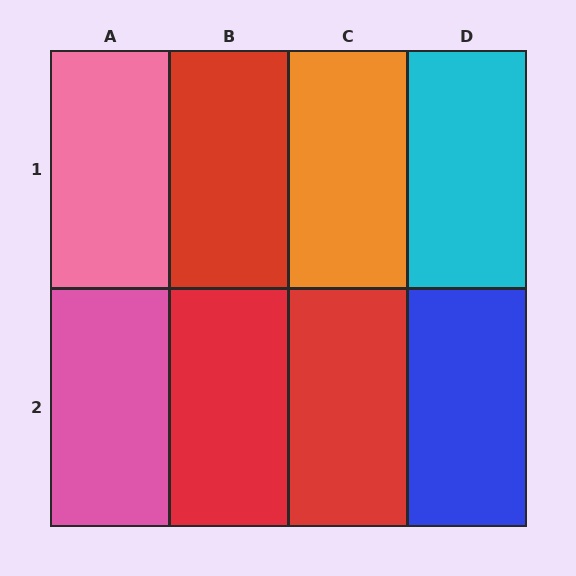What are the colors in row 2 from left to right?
Pink, red, red, blue.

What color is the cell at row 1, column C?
Orange.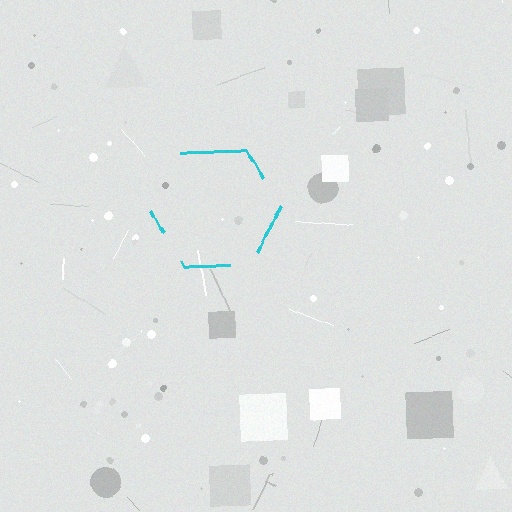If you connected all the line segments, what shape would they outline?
They would outline a hexagon.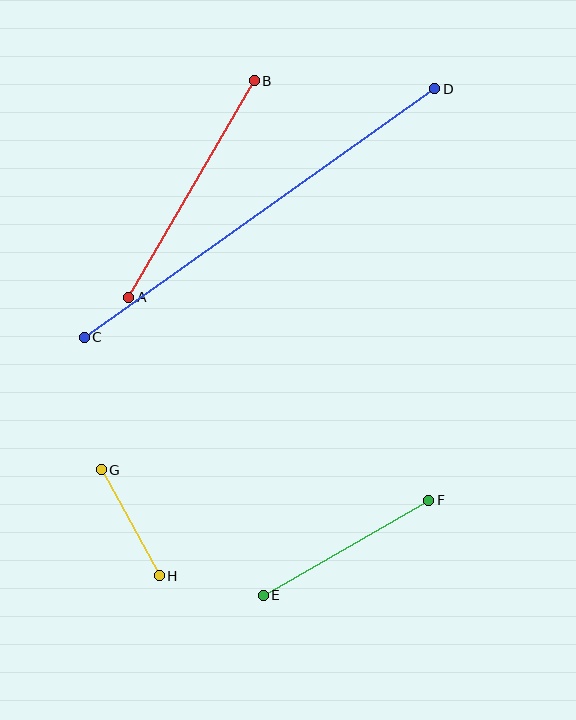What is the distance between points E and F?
The distance is approximately 191 pixels.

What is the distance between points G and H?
The distance is approximately 121 pixels.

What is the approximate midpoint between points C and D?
The midpoint is at approximately (259, 213) pixels.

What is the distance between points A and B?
The distance is approximately 250 pixels.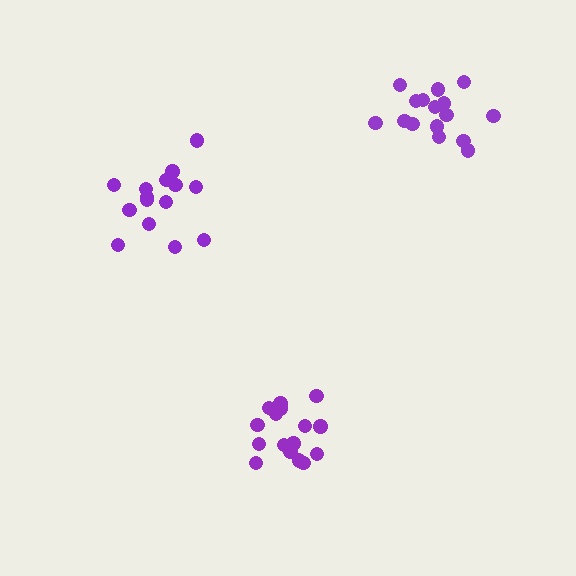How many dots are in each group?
Group 1: 16 dots, Group 2: 16 dots, Group 3: 16 dots (48 total).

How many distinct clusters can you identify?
There are 3 distinct clusters.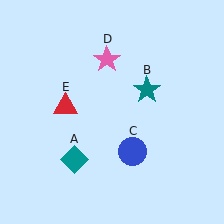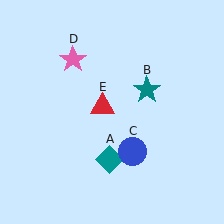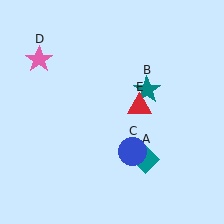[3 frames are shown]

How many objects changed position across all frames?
3 objects changed position: teal diamond (object A), pink star (object D), red triangle (object E).